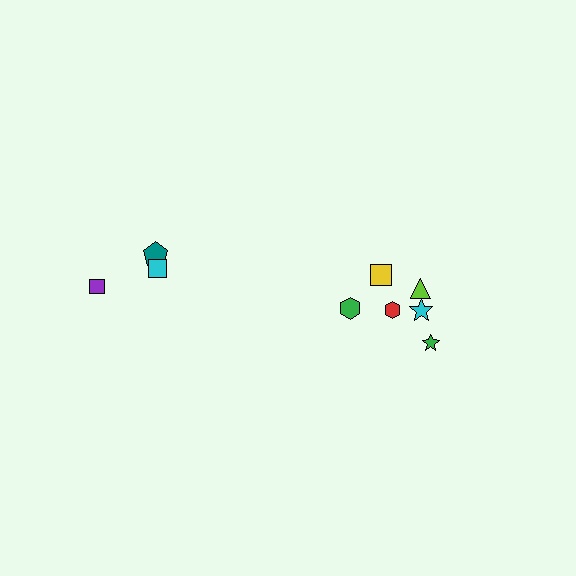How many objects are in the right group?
There are 6 objects.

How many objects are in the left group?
There are 3 objects.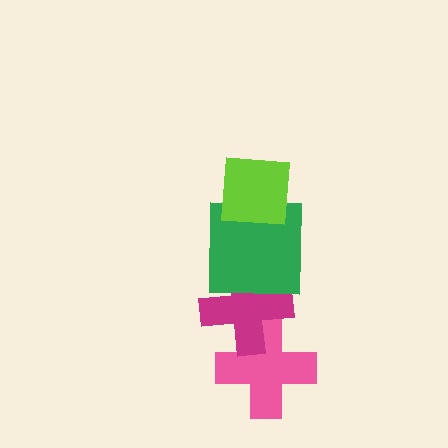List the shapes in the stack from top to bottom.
From top to bottom: the lime square, the green square, the magenta cross, the pink cross.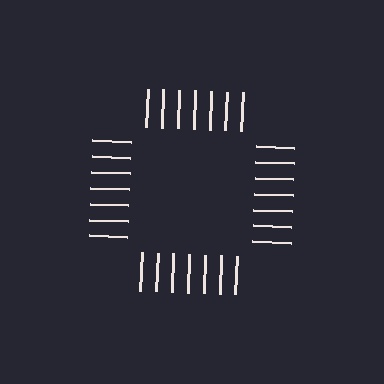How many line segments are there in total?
28 — 7 along each of the 4 edges.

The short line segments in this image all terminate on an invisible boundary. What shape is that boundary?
An illusory square — the line segments terminate on its edges but no continuous stroke is drawn.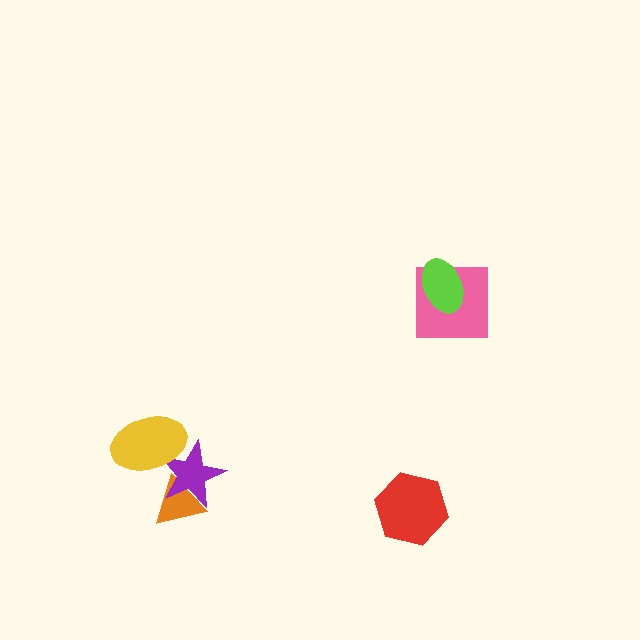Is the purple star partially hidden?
Yes, it is partially covered by another shape.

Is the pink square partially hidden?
Yes, it is partially covered by another shape.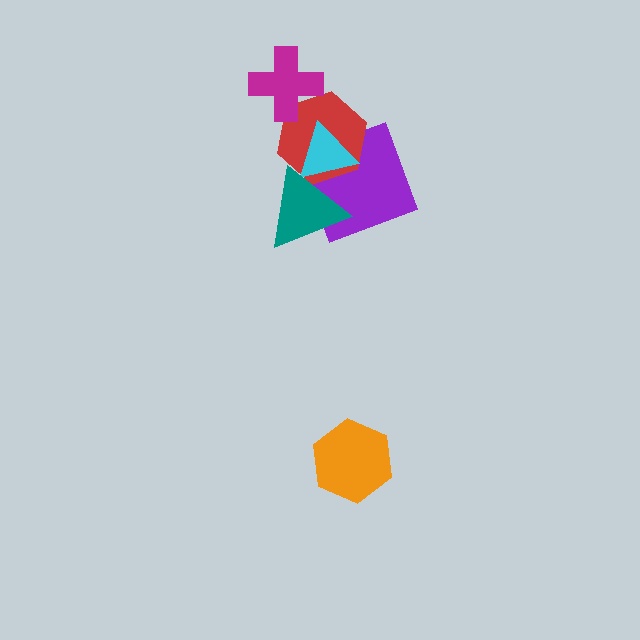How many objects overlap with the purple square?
3 objects overlap with the purple square.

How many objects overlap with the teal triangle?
3 objects overlap with the teal triangle.